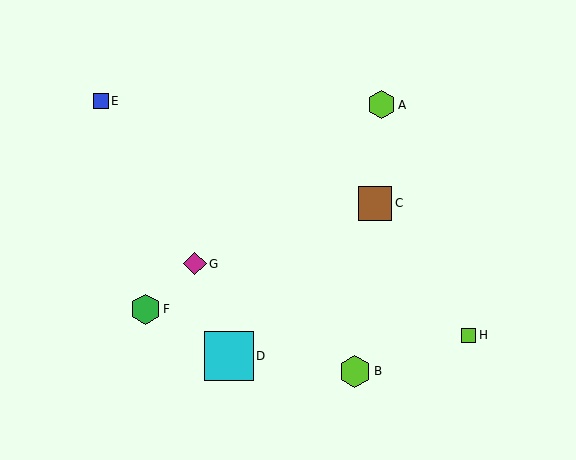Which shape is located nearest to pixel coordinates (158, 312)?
The green hexagon (labeled F) at (146, 309) is nearest to that location.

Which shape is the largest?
The cyan square (labeled D) is the largest.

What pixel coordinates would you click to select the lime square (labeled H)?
Click at (469, 335) to select the lime square H.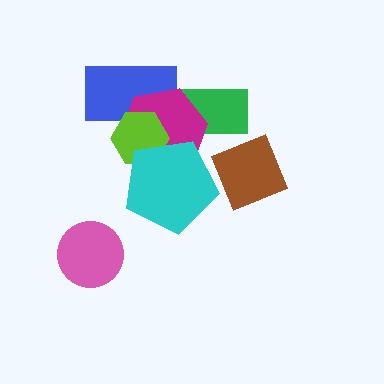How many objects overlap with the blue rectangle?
2 objects overlap with the blue rectangle.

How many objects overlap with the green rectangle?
1 object overlaps with the green rectangle.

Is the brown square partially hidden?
No, no other shape covers it.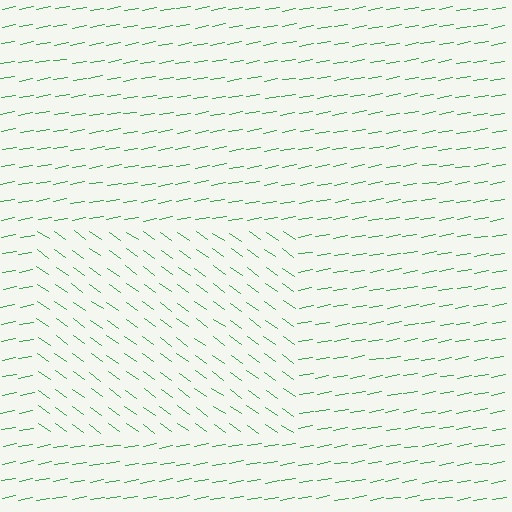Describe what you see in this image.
The image is filled with small green line segments. A rectangle region in the image has lines oriented differently from the surrounding lines, creating a visible texture boundary.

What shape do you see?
I see a rectangle.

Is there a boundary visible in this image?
Yes, there is a texture boundary formed by a change in line orientation.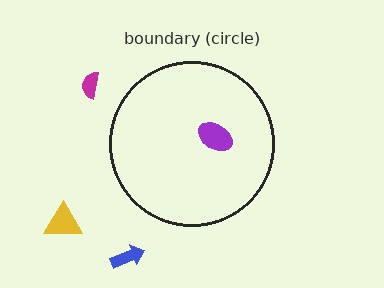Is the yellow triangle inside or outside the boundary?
Outside.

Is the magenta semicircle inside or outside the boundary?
Outside.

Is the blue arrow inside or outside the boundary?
Outside.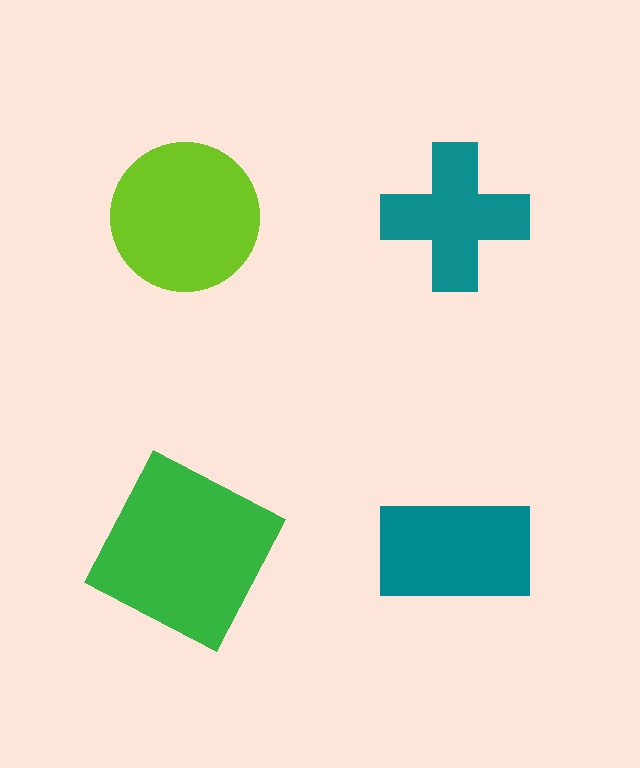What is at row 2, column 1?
A green square.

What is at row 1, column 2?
A teal cross.